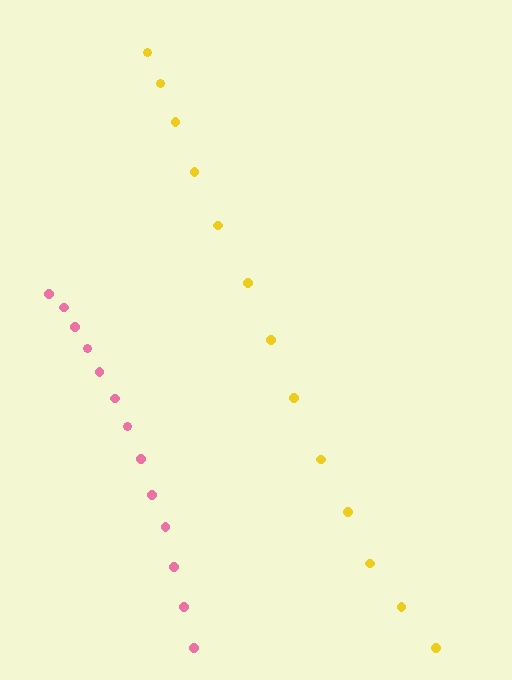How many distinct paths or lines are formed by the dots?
There are 2 distinct paths.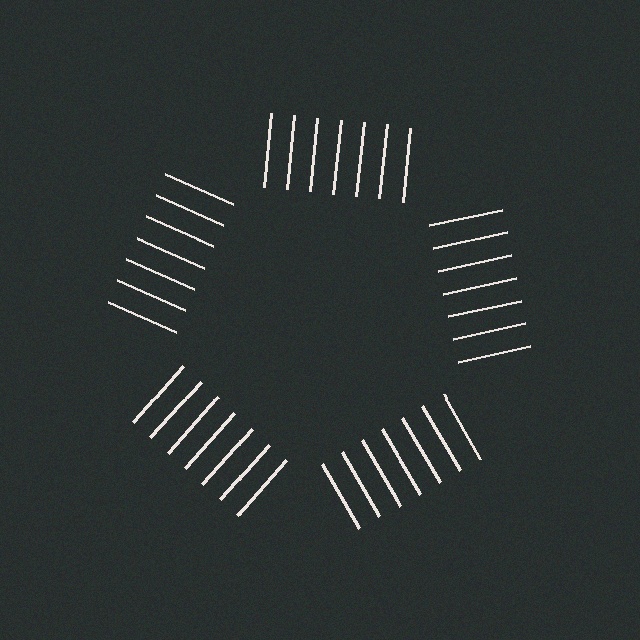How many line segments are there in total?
35 — 7 along each of the 5 edges.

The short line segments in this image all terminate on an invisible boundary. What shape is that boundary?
An illusory pentagon — the line segments terminate on its edges but no continuous stroke is drawn.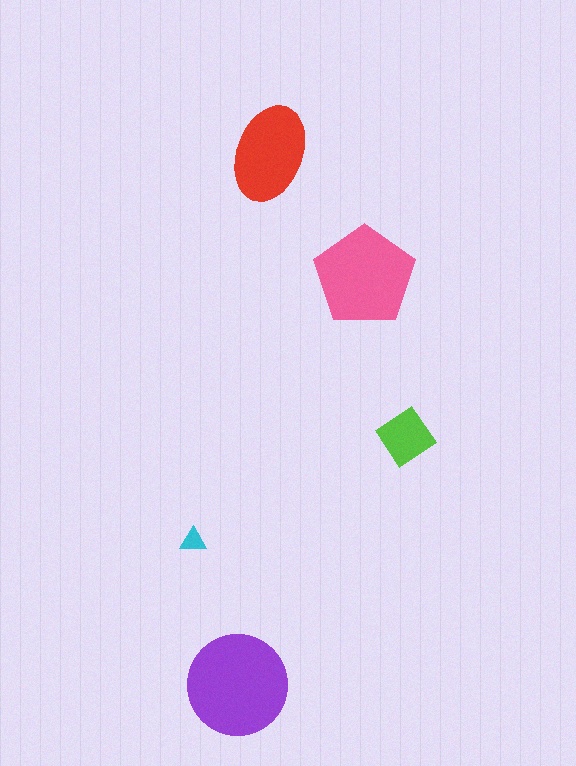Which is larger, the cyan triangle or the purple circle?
The purple circle.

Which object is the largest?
The purple circle.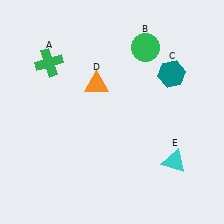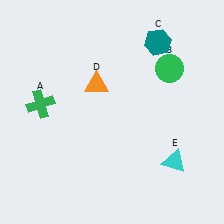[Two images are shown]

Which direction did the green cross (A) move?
The green cross (A) moved down.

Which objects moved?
The objects that moved are: the green cross (A), the green circle (B), the teal hexagon (C).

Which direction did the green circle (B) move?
The green circle (B) moved right.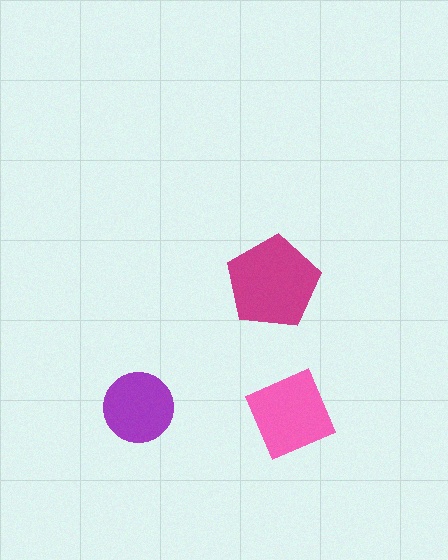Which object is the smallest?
The purple circle.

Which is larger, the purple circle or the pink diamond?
The pink diamond.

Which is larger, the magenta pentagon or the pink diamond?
The magenta pentagon.